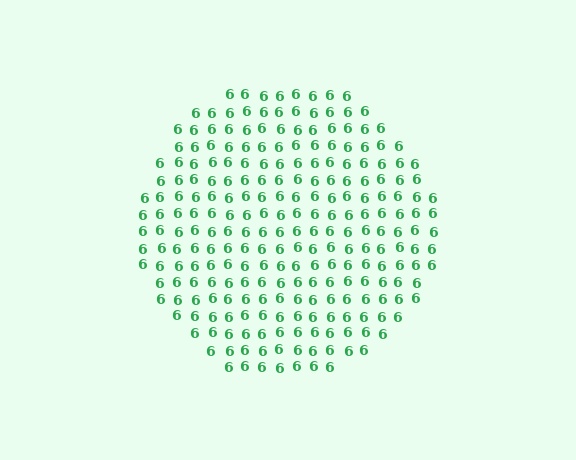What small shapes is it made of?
It is made of small digit 6's.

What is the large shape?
The large shape is a circle.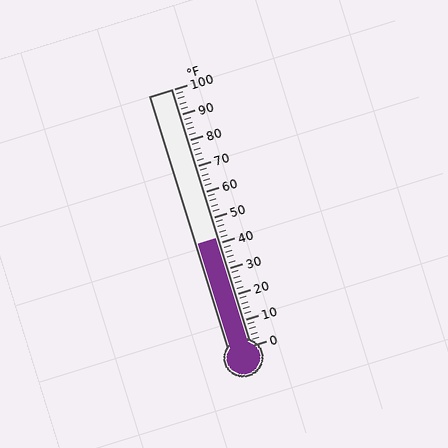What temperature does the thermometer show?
The thermometer shows approximately 42°F.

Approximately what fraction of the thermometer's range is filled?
The thermometer is filled to approximately 40% of its range.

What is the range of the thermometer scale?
The thermometer scale ranges from 0°F to 100°F.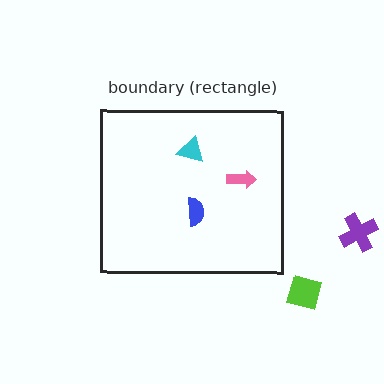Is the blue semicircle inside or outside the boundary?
Inside.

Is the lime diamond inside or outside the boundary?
Outside.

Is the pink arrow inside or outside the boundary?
Inside.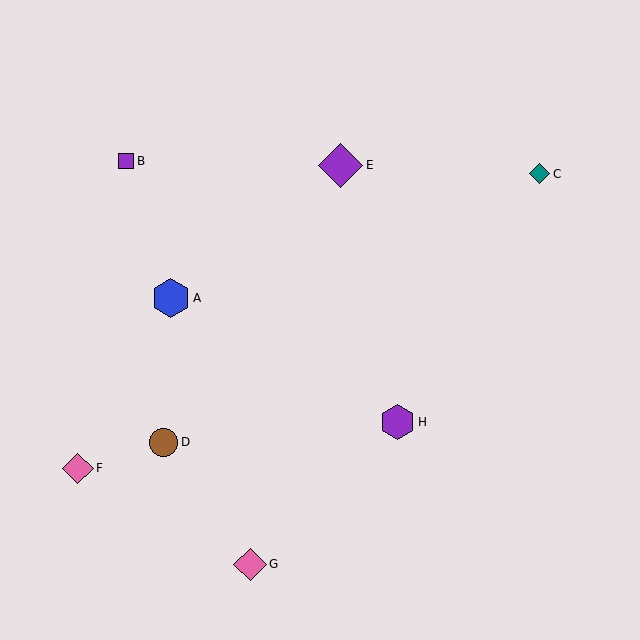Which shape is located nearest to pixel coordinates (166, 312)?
The blue hexagon (labeled A) at (171, 298) is nearest to that location.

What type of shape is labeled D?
Shape D is a brown circle.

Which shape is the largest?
The purple diamond (labeled E) is the largest.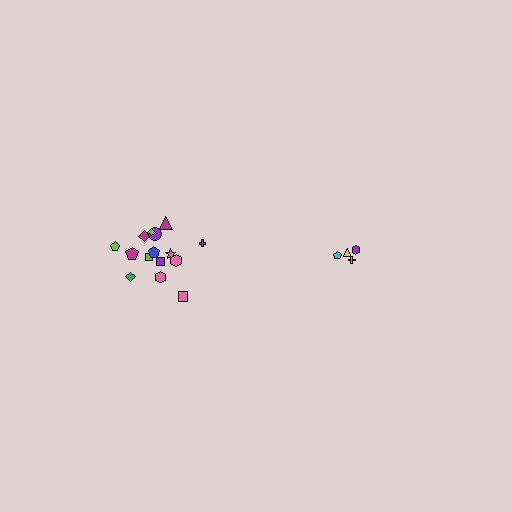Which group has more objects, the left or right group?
The left group.